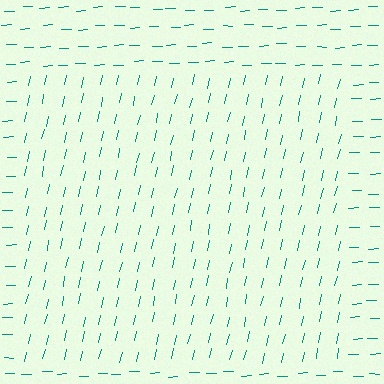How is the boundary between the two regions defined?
The boundary is defined purely by a change in line orientation (approximately 76 degrees difference). All lines are the same color and thickness.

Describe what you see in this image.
The image is filled with small teal line segments. A rectangle region in the image has lines oriented differently from the surrounding lines, creating a visible texture boundary.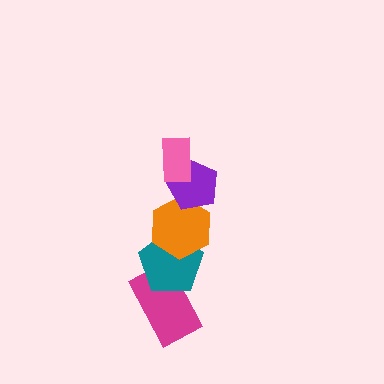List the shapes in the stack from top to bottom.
From top to bottom: the pink rectangle, the purple pentagon, the orange hexagon, the teal pentagon, the magenta rectangle.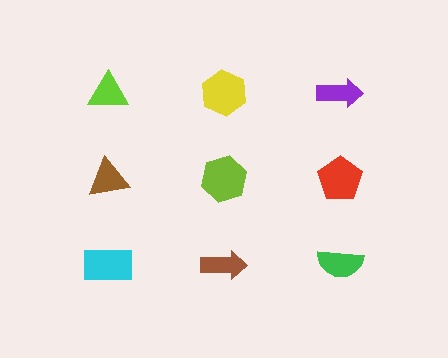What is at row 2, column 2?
A lime hexagon.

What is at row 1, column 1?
A lime triangle.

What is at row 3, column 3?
A green semicircle.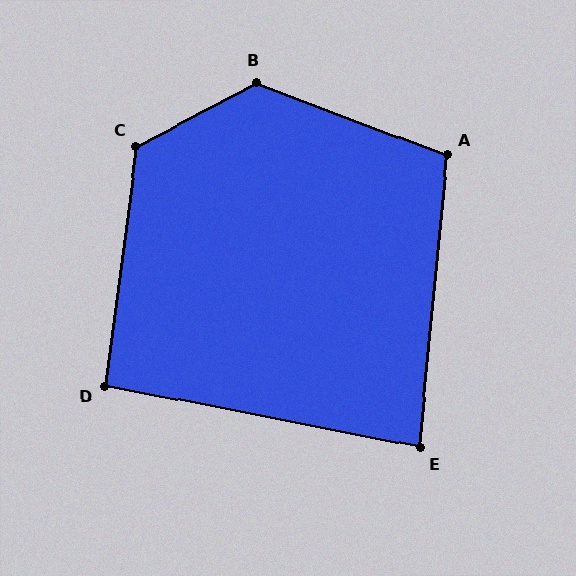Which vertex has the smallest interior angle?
E, at approximately 84 degrees.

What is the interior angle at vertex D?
Approximately 94 degrees (approximately right).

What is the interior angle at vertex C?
Approximately 125 degrees (obtuse).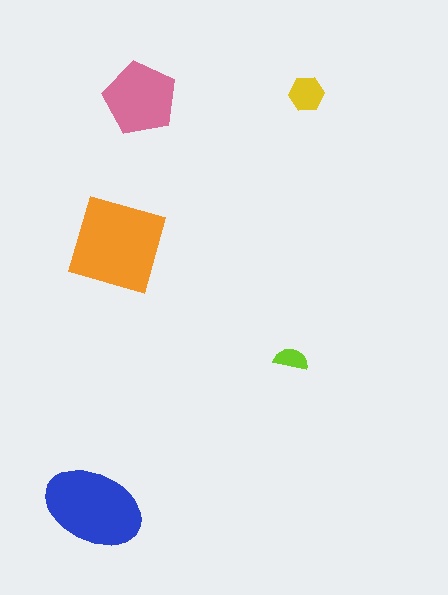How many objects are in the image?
There are 5 objects in the image.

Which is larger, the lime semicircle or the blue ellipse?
The blue ellipse.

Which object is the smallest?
The lime semicircle.